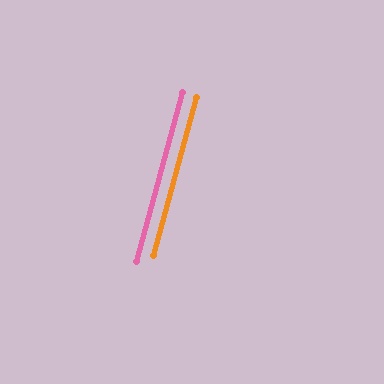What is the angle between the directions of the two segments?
Approximately 0 degrees.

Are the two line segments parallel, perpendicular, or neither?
Parallel — their directions differ by only 0.0°.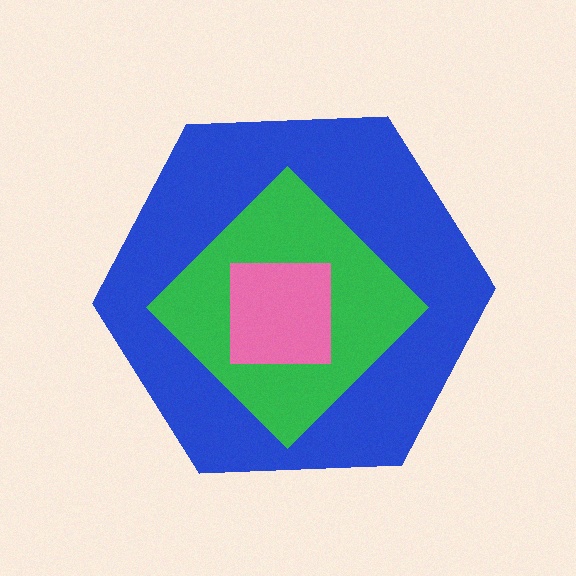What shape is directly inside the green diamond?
The pink square.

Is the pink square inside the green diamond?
Yes.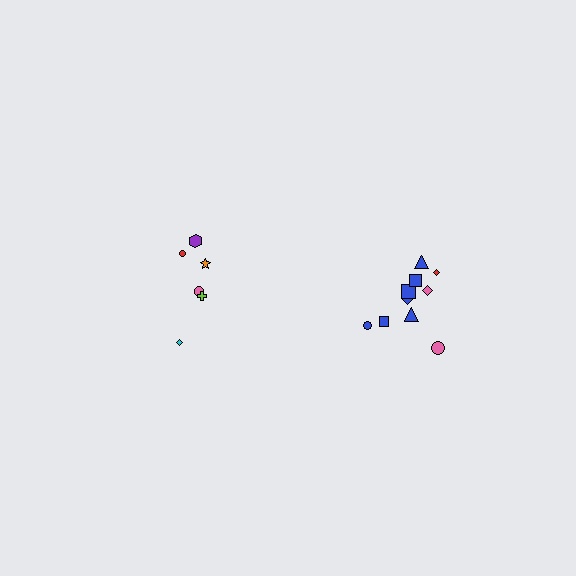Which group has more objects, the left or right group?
The right group.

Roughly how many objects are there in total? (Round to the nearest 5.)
Roughly 15 objects in total.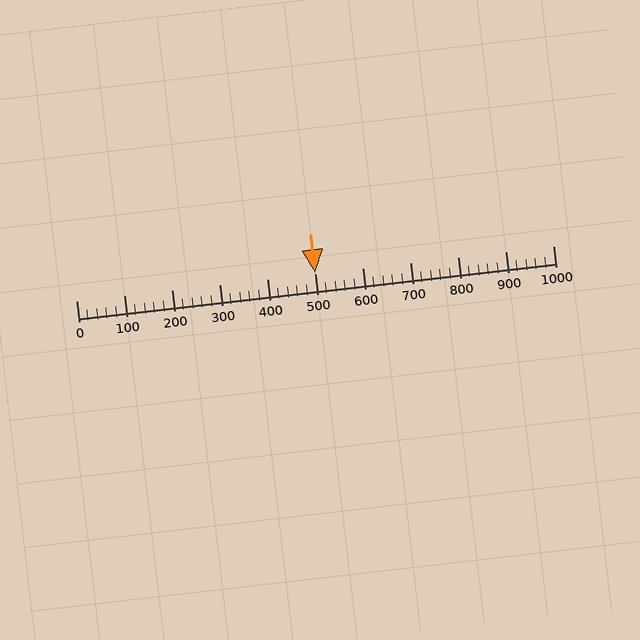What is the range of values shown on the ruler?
The ruler shows values from 0 to 1000.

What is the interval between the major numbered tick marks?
The major tick marks are spaced 100 units apart.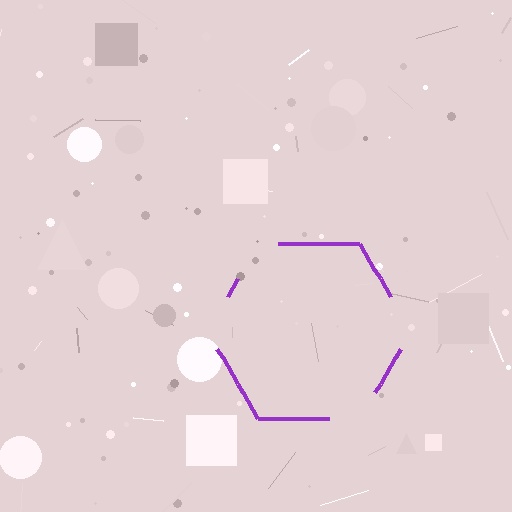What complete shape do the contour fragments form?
The contour fragments form a hexagon.